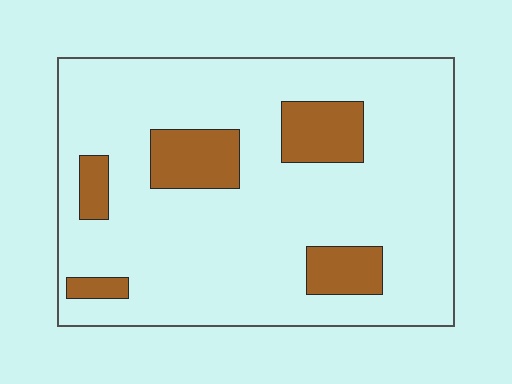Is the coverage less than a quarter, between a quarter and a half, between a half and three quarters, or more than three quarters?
Less than a quarter.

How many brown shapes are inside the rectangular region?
5.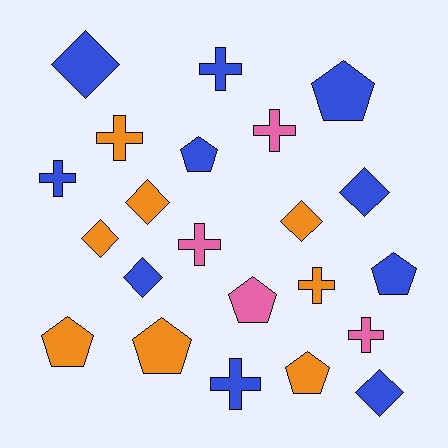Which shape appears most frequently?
Cross, with 8 objects.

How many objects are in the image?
There are 22 objects.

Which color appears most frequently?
Blue, with 10 objects.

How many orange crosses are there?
There are 2 orange crosses.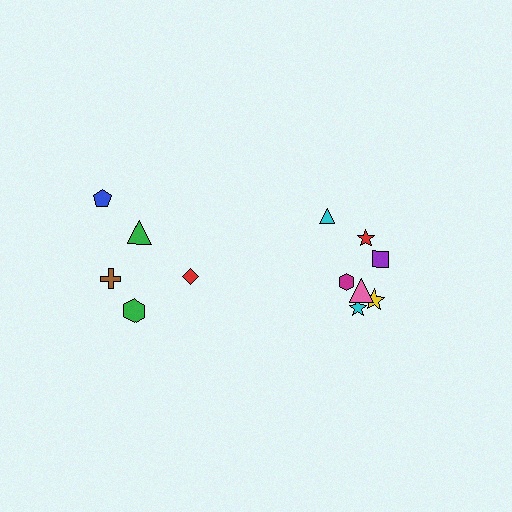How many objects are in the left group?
There are 5 objects.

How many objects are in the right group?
There are 7 objects.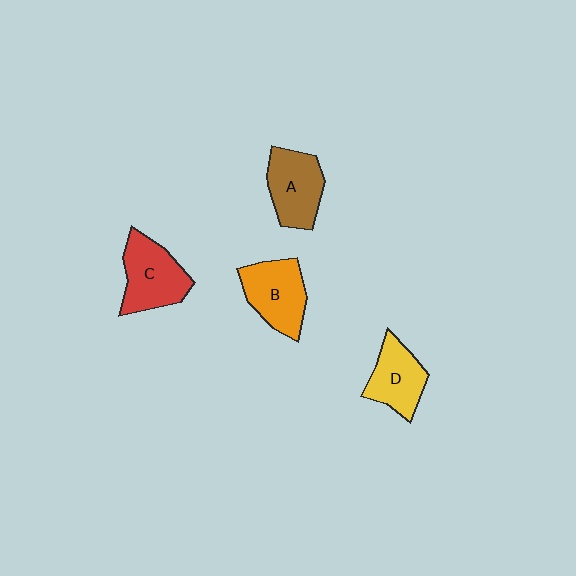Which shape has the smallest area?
Shape D (yellow).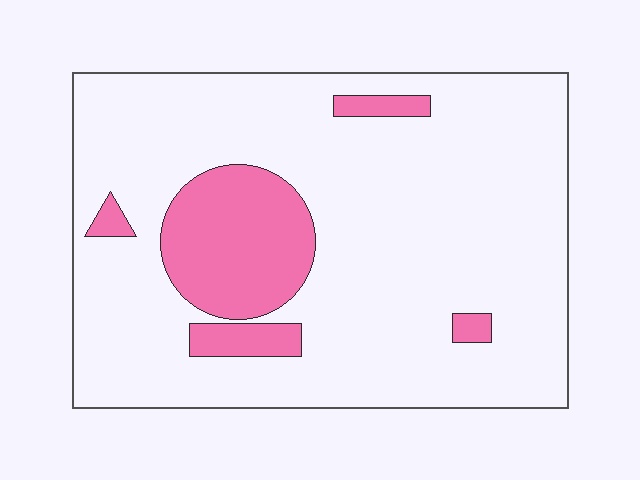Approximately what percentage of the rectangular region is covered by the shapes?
Approximately 15%.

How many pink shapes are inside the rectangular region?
5.